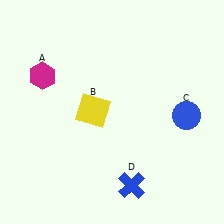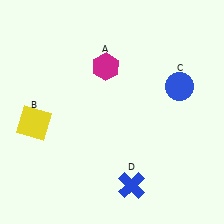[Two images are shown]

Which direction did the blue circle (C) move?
The blue circle (C) moved up.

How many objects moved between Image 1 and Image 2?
3 objects moved between the two images.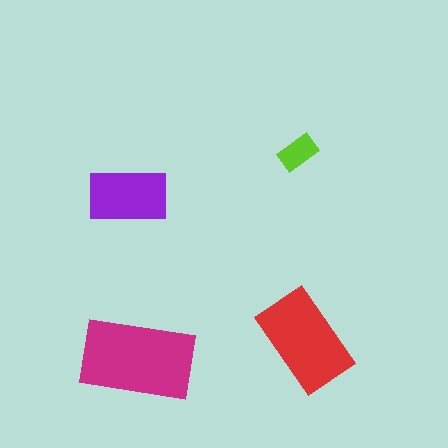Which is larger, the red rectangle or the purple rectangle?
The red one.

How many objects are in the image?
There are 4 objects in the image.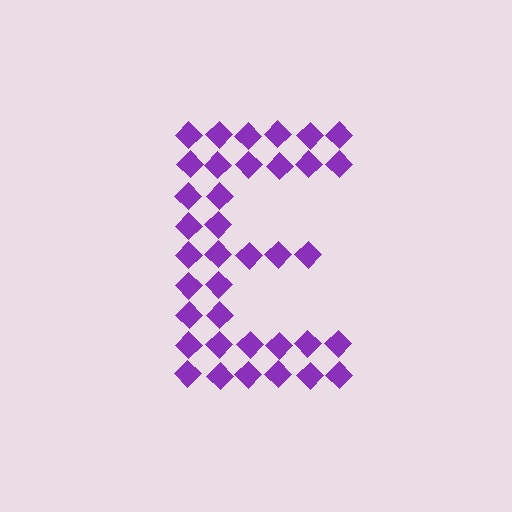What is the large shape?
The large shape is the letter E.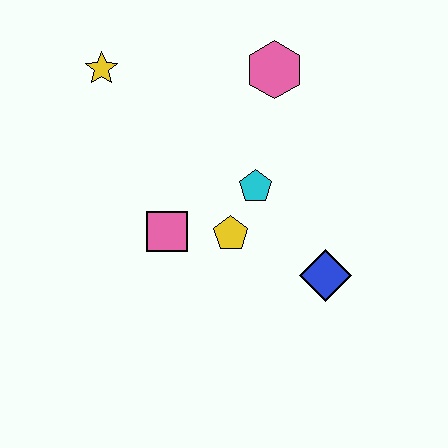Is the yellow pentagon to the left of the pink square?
No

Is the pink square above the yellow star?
No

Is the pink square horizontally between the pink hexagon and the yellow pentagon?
No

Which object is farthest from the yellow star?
The blue diamond is farthest from the yellow star.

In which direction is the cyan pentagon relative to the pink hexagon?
The cyan pentagon is below the pink hexagon.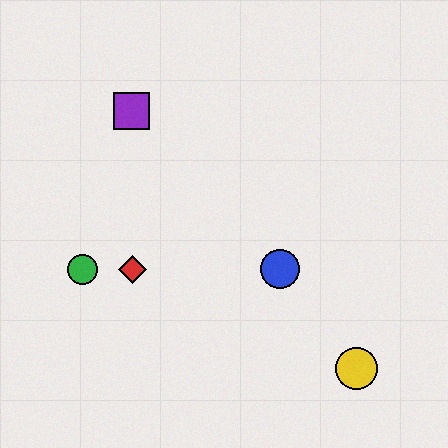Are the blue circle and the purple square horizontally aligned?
No, the blue circle is at y≈269 and the purple square is at y≈111.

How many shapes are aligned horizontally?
3 shapes (the red diamond, the blue circle, the green circle) are aligned horizontally.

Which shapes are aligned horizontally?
The red diamond, the blue circle, the green circle are aligned horizontally.